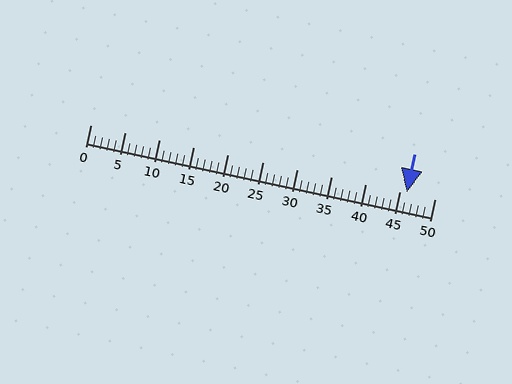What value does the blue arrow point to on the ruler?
The blue arrow points to approximately 46.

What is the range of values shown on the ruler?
The ruler shows values from 0 to 50.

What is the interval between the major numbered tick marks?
The major tick marks are spaced 5 units apart.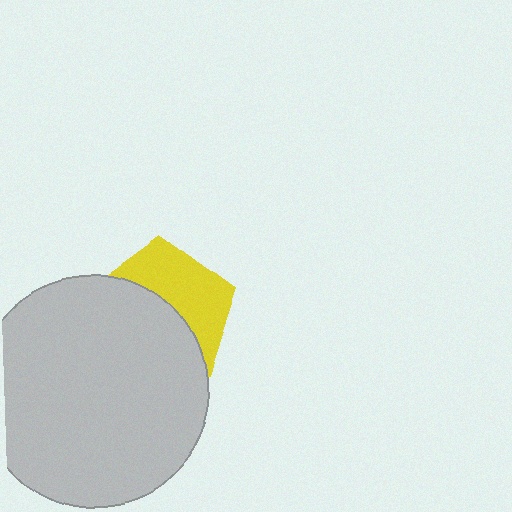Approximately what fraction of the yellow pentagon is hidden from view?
Roughly 56% of the yellow pentagon is hidden behind the light gray circle.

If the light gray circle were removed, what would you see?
You would see the complete yellow pentagon.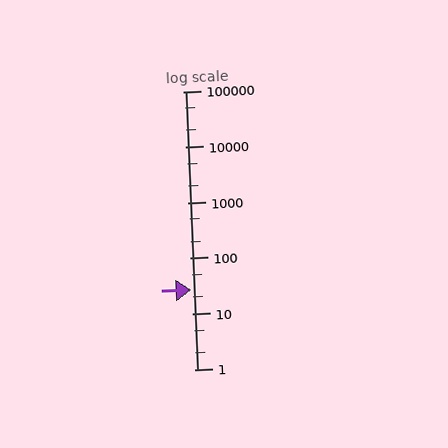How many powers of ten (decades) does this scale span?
The scale spans 5 decades, from 1 to 100000.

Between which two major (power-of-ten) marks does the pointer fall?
The pointer is between 10 and 100.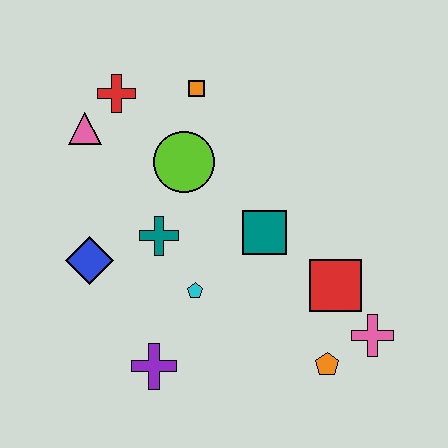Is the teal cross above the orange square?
No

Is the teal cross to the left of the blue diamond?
No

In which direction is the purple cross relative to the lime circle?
The purple cross is below the lime circle.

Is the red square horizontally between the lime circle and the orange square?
No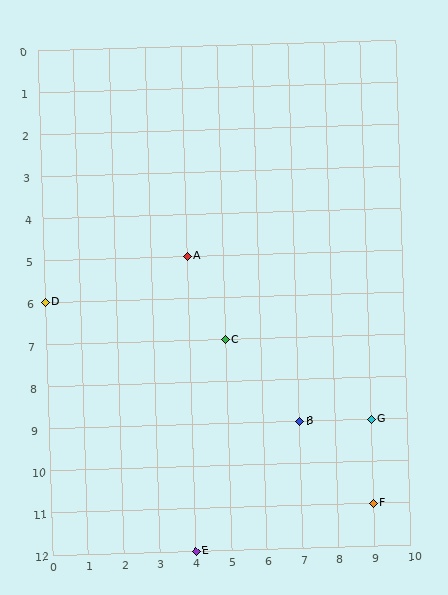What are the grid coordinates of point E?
Point E is at grid coordinates (4, 12).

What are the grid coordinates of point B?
Point B is at grid coordinates (7, 9).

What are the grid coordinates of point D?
Point D is at grid coordinates (0, 6).